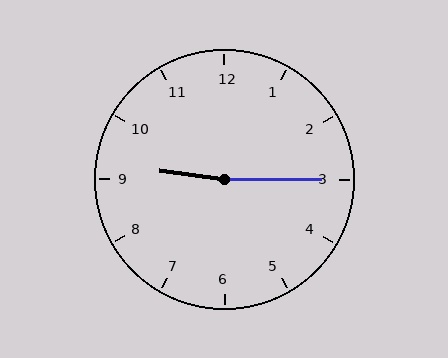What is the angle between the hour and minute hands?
Approximately 172 degrees.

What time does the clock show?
9:15.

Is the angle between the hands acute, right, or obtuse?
It is obtuse.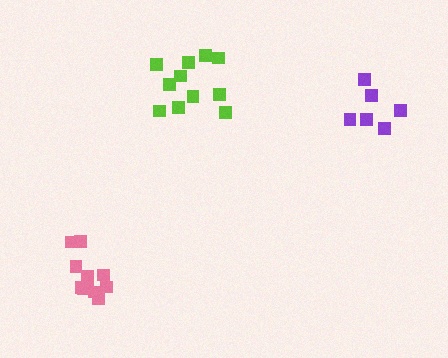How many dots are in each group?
Group 1: 6 dots, Group 2: 11 dots, Group 3: 11 dots (28 total).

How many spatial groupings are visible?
There are 3 spatial groupings.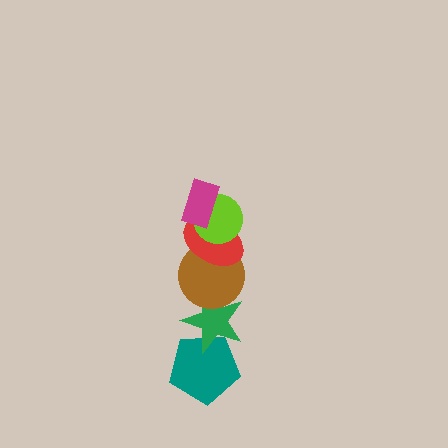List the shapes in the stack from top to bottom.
From top to bottom: the magenta rectangle, the lime circle, the red ellipse, the brown circle, the green star, the teal pentagon.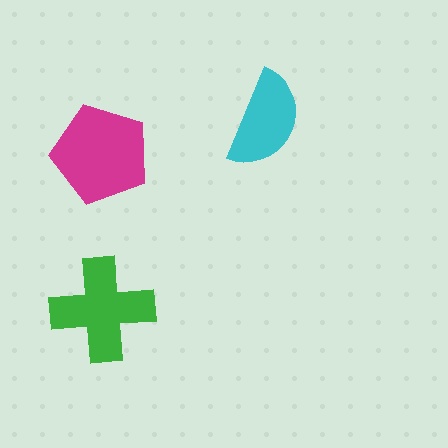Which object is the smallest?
The cyan semicircle.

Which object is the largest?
The magenta pentagon.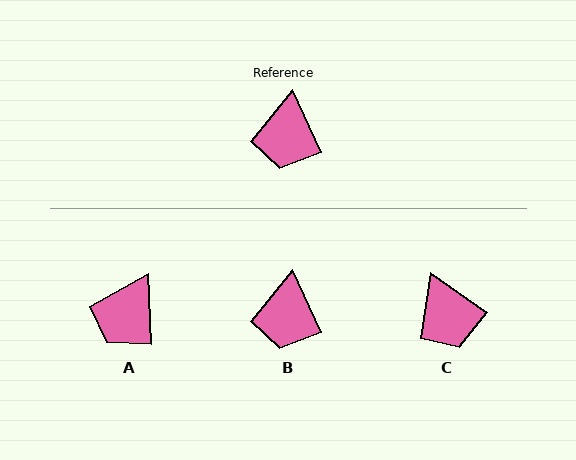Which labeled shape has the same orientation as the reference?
B.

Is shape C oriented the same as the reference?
No, it is off by about 30 degrees.